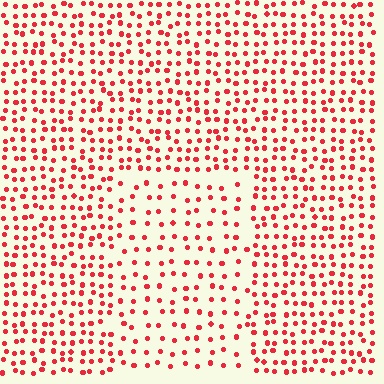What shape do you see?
I see a rectangle.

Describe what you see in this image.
The image contains small red elements arranged at two different densities. A rectangle-shaped region is visible where the elements are less densely packed than the surrounding area.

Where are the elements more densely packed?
The elements are more densely packed outside the rectangle boundary.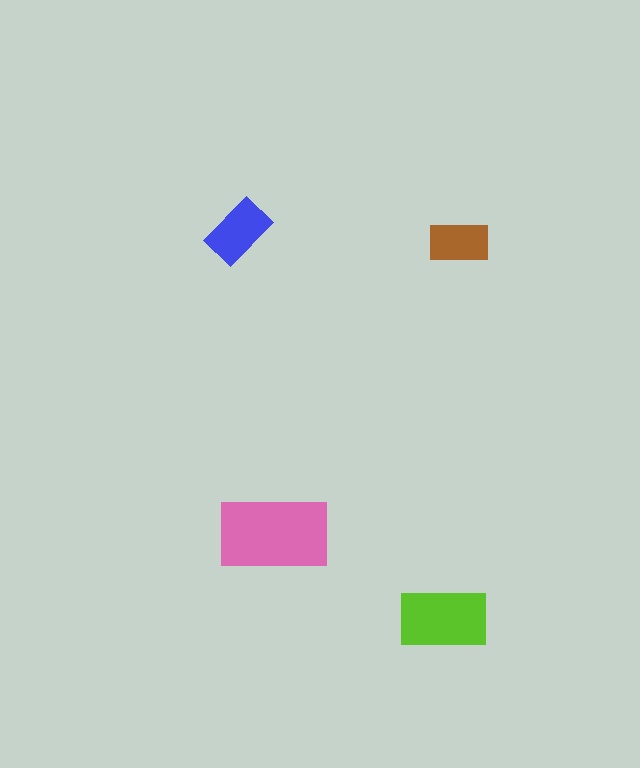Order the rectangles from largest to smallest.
the pink one, the lime one, the blue one, the brown one.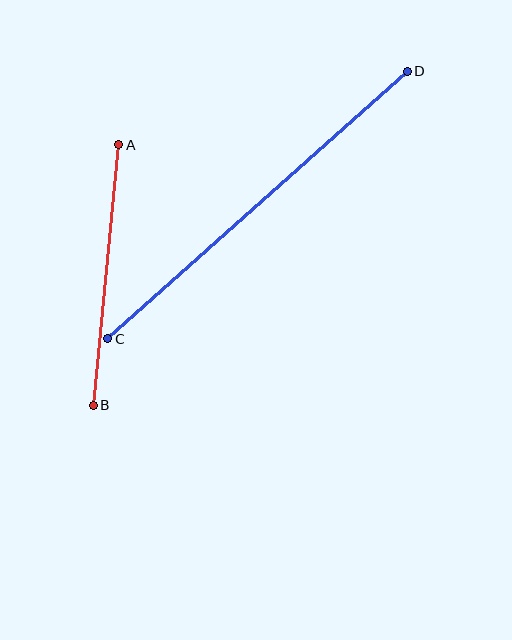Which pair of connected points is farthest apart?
Points C and D are farthest apart.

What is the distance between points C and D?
The distance is approximately 402 pixels.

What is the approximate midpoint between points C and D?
The midpoint is at approximately (257, 205) pixels.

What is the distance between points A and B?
The distance is approximately 262 pixels.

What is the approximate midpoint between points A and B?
The midpoint is at approximately (106, 275) pixels.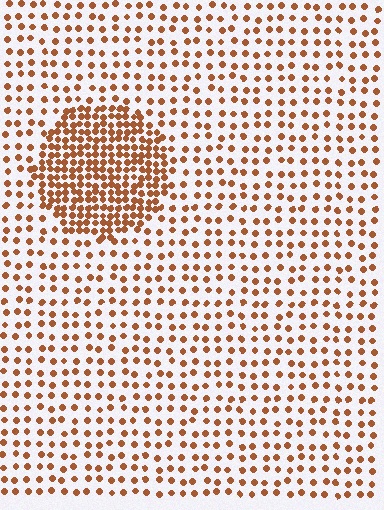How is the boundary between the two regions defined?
The boundary is defined by a change in element density (approximately 2.4x ratio). All elements are the same color, size, and shape.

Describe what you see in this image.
The image contains small brown elements arranged at two different densities. A circle-shaped region is visible where the elements are more densely packed than the surrounding area.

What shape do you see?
I see a circle.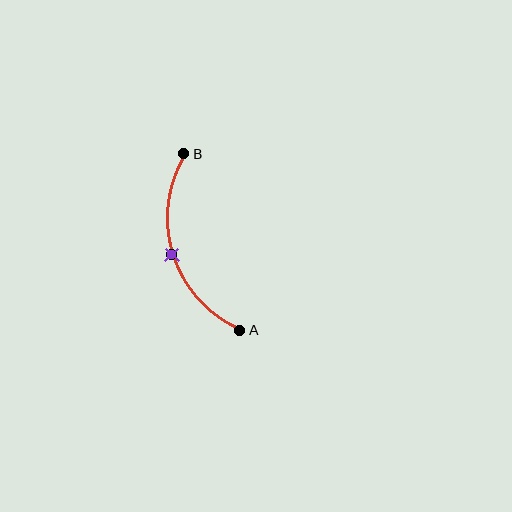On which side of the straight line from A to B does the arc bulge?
The arc bulges to the left of the straight line connecting A and B.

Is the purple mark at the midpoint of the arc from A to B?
Yes. The purple mark lies on the arc at equal arc-length from both A and B — it is the arc midpoint.